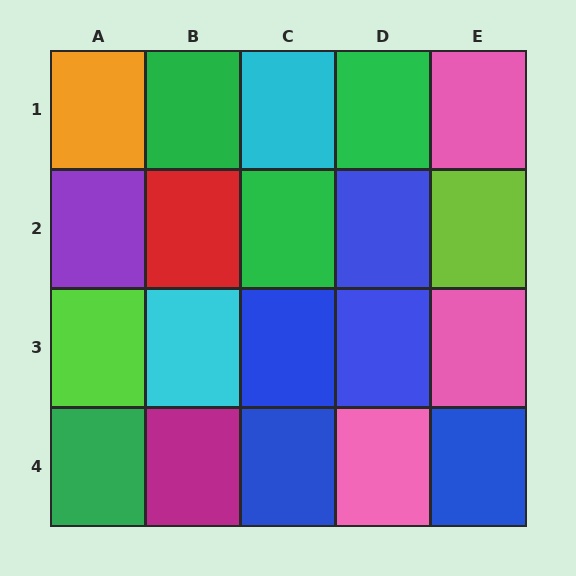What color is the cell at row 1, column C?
Cyan.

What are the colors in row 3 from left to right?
Lime, cyan, blue, blue, pink.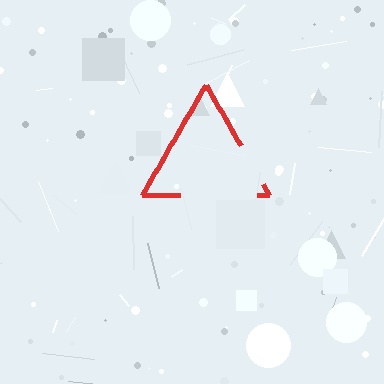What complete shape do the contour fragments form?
The contour fragments form a triangle.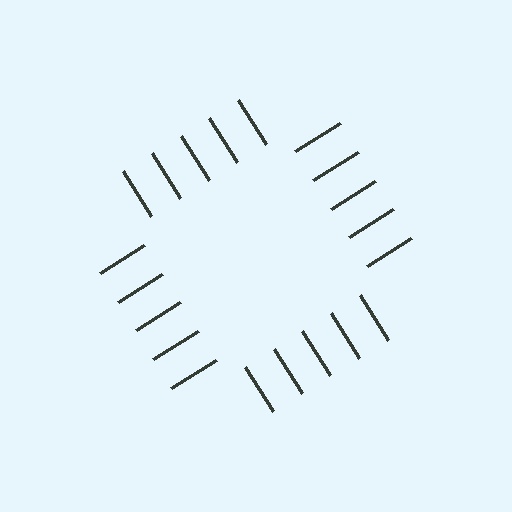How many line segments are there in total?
20 — 5 along each of the 4 edges.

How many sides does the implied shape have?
4 sides — the line-ends trace a square.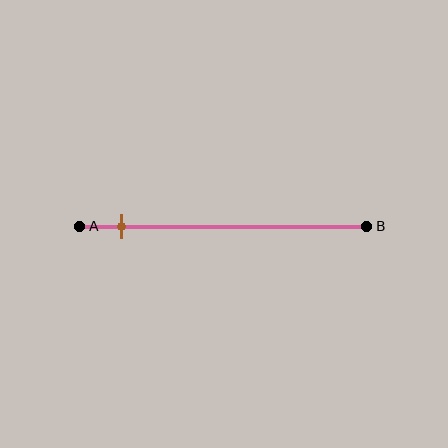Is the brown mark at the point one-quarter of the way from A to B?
No, the mark is at about 15% from A, not at the 25% one-quarter point.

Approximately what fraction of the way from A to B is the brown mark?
The brown mark is approximately 15% of the way from A to B.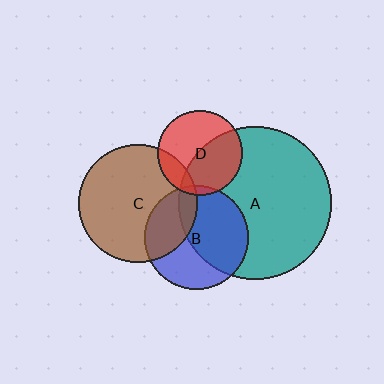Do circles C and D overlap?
Yes.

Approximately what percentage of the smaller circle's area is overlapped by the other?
Approximately 15%.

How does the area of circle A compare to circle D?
Approximately 3.3 times.